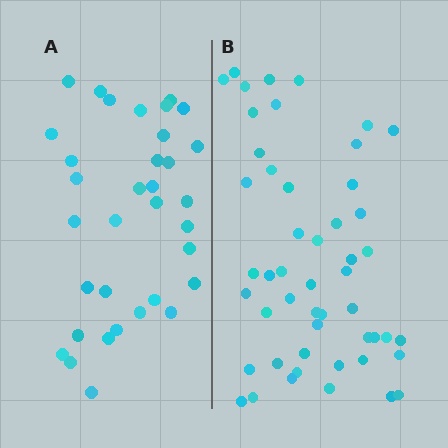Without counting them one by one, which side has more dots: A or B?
Region B (the right region) has more dots.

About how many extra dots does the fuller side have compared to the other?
Region B has approximately 15 more dots than region A.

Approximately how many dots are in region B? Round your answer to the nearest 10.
About 50 dots.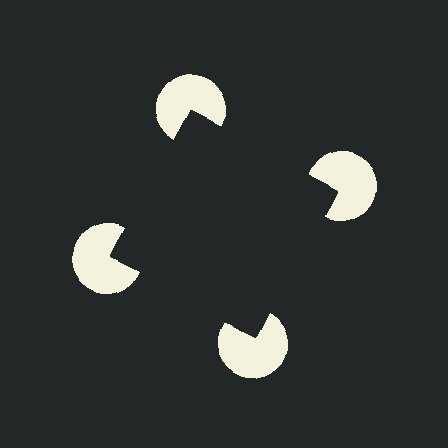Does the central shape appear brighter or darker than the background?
It typically appears slightly darker than the background, even though no actual brightness change is drawn.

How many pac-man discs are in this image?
There are 4 — one at each vertex of the illusory square.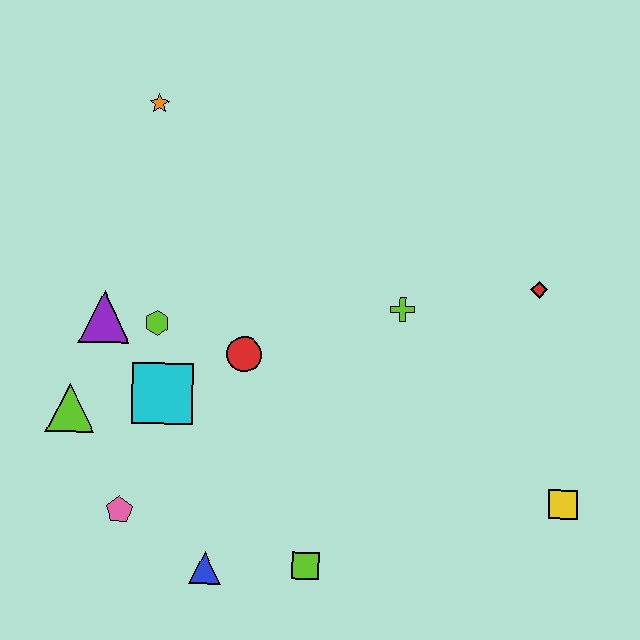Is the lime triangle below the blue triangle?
No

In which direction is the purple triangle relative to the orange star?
The purple triangle is below the orange star.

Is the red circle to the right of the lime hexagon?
Yes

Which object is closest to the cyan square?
The lime hexagon is closest to the cyan square.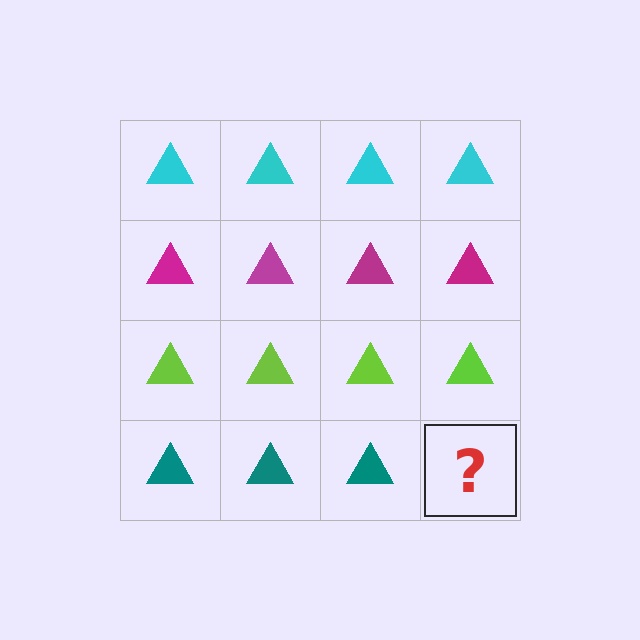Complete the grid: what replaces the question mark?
The question mark should be replaced with a teal triangle.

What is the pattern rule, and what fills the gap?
The rule is that each row has a consistent color. The gap should be filled with a teal triangle.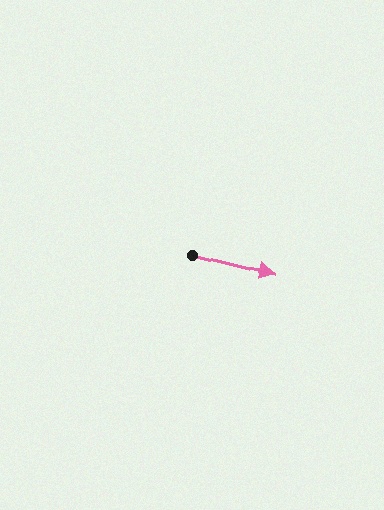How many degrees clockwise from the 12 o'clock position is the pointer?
Approximately 104 degrees.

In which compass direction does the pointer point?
East.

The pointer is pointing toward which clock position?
Roughly 3 o'clock.